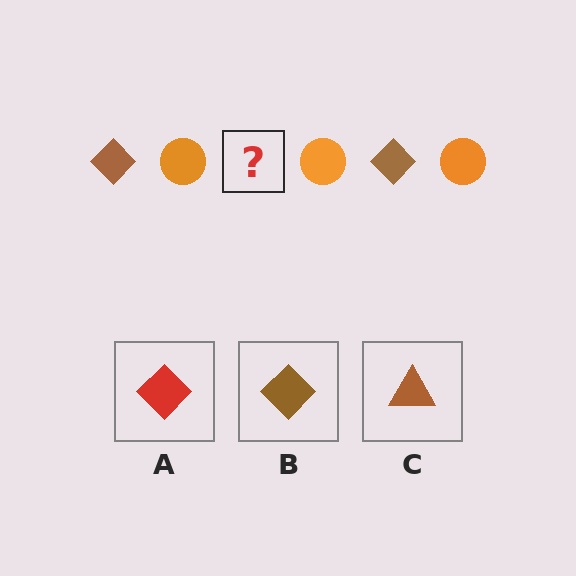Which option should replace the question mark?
Option B.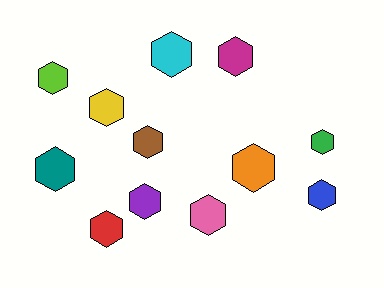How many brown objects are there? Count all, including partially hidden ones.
There is 1 brown object.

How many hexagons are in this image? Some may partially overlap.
There are 12 hexagons.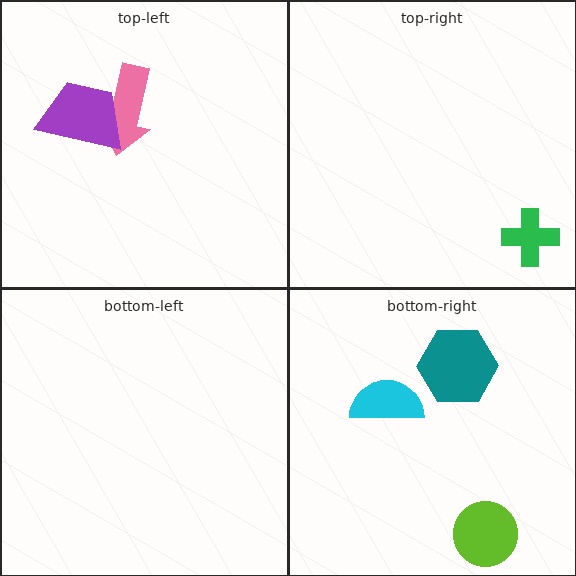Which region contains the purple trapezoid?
The top-left region.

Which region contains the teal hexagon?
The bottom-right region.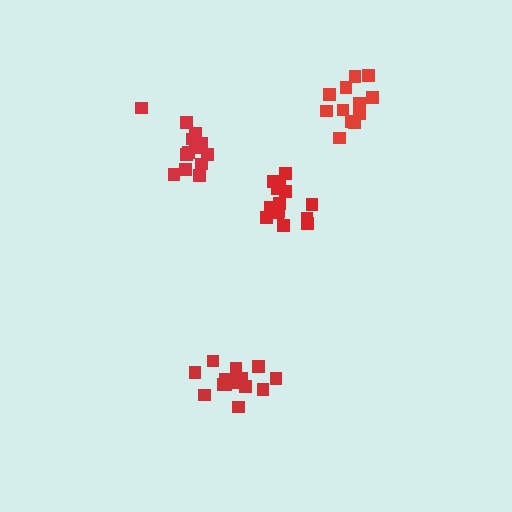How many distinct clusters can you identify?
There are 4 distinct clusters.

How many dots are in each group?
Group 1: 12 dots, Group 2: 14 dots, Group 3: 13 dots, Group 4: 15 dots (54 total).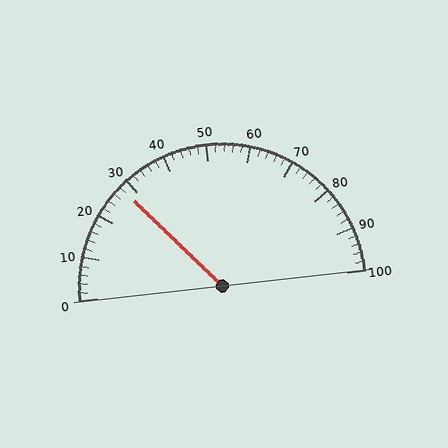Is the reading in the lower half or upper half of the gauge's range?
The reading is in the lower half of the range (0 to 100).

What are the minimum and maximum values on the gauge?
The gauge ranges from 0 to 100.